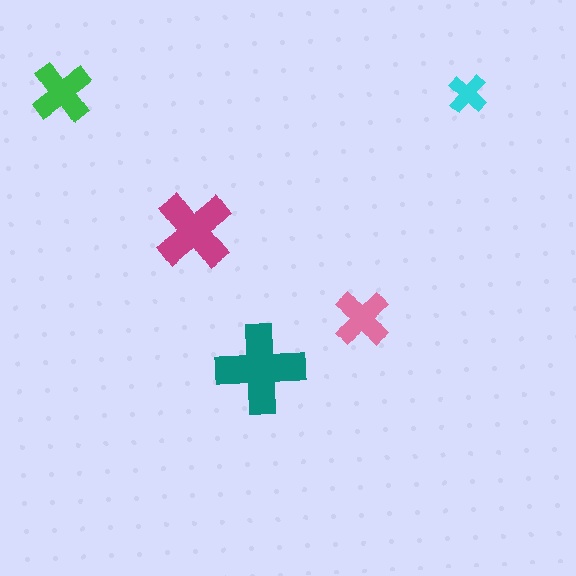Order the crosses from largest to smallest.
the teal one, the magenta one, the green one, the pink one, the cyan one.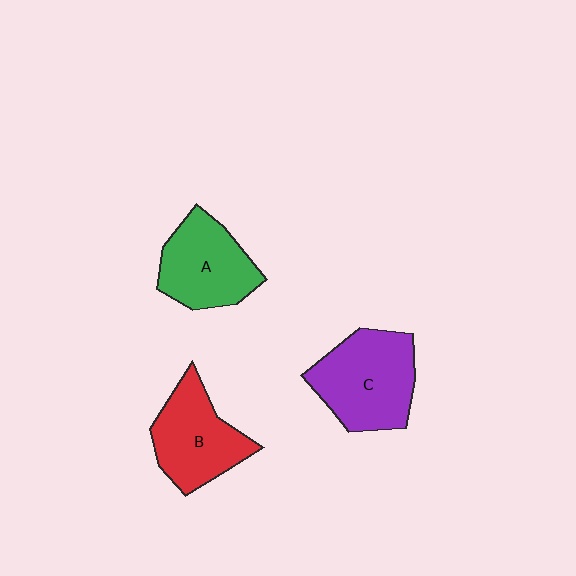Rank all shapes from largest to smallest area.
From largest to smallest: C (purple), B (red), A (green).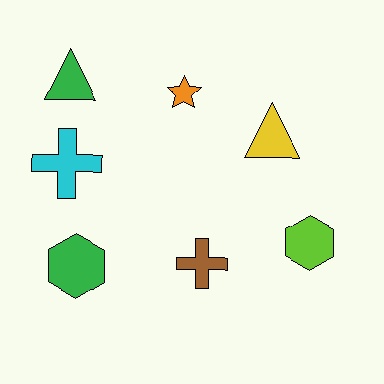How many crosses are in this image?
There are 2 crosses.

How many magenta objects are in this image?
There are no magenta objects.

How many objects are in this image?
There are 7 objects.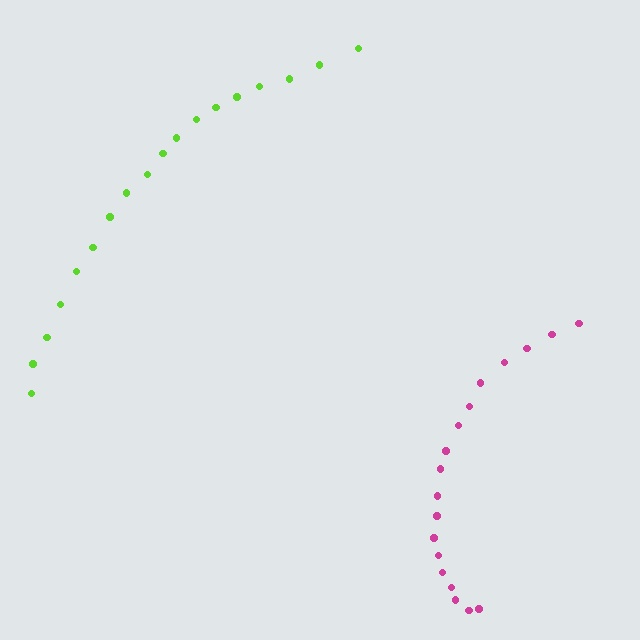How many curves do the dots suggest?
There are 2 distinct paths.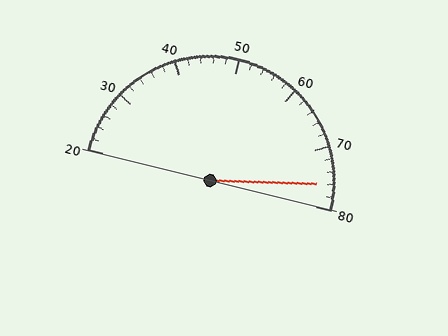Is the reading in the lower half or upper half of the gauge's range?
The reading is in the upper half of the range (20 to 80).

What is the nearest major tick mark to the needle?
The nearest major tick mark is 80.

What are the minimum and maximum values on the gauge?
The gauge ranges from 20 to 80.